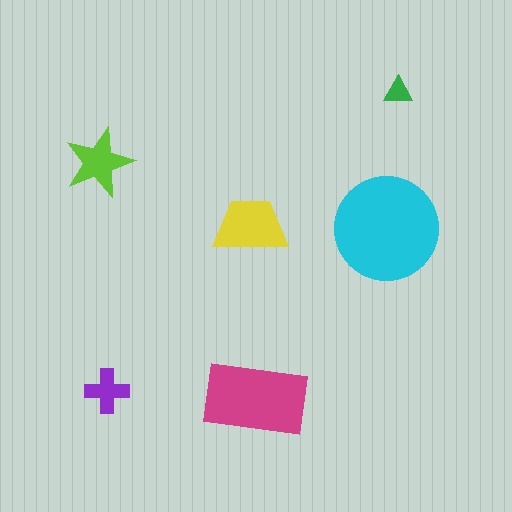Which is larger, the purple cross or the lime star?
The lime star.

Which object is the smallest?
The green triangle.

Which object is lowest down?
The magenta rectangle is bottommost.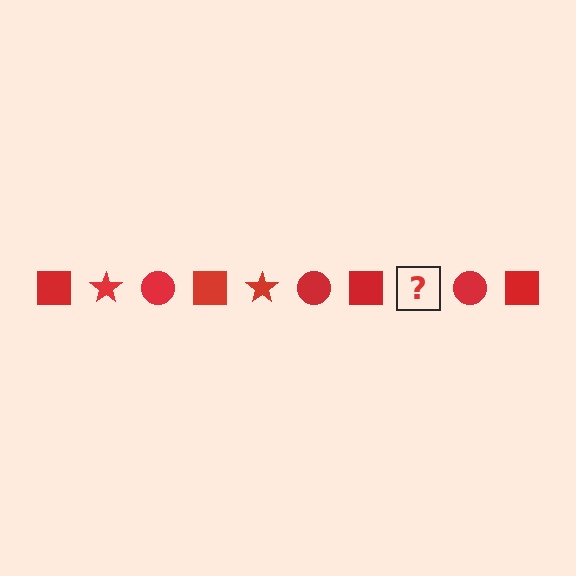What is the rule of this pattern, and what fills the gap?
The rule is that the pattern cycles through square, star, circle shapes in red. The gap should be filled with a red star.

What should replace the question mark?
The question mark should be replaced with a red star.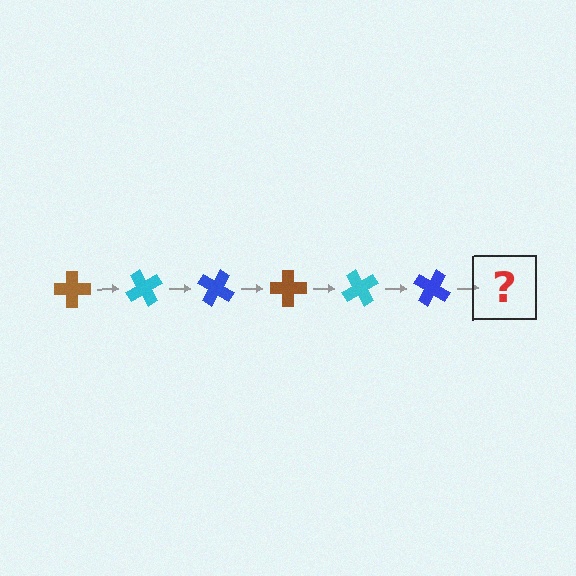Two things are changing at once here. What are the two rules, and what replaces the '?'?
The two rules are that it rotates 60 degrees each step and the color cycles through brown, cyan, and blue. The '?' should be a brown cross, rotated 360 degrees from the start.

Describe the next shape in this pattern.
It should be a brown cross, rotated 360 degrees from the start.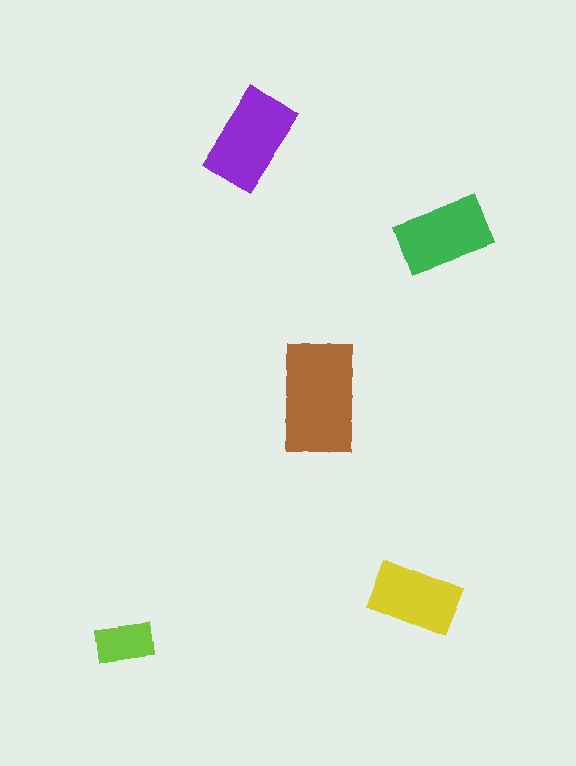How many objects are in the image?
There are 5 objects in the image.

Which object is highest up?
The purple rectangle is topmost.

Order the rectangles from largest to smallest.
the brown one, the purple one, the green one, the yellow one, the lime one.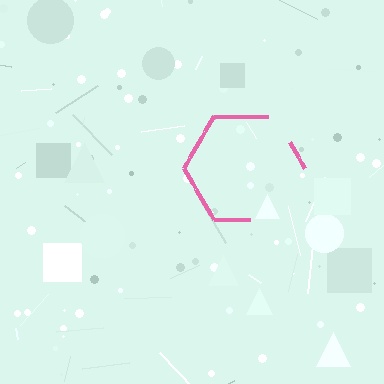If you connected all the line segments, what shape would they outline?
They would outline a hexagon.